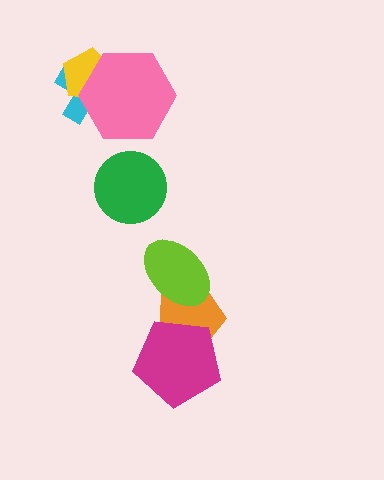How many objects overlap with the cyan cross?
2 objects overlap with the cyan cross.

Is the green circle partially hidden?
No, no other shape covers it.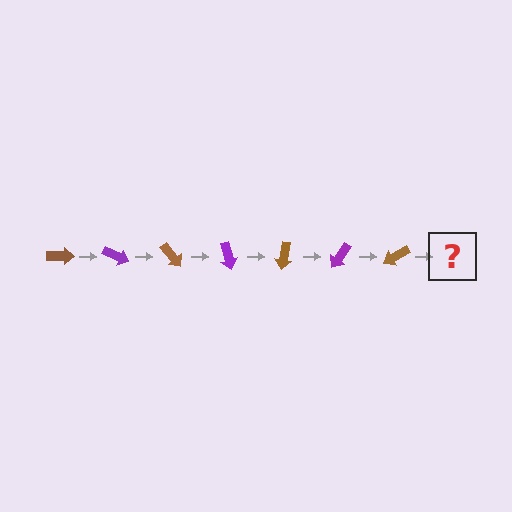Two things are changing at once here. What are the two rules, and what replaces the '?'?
The two rules are that it rotates 25 degrees each step and the color cycles through brown and purple. The '?' should be a purple arrow, rotated 175 degrees from the start.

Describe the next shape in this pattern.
It should be a purple arrow, rotated 175 degrees from the start.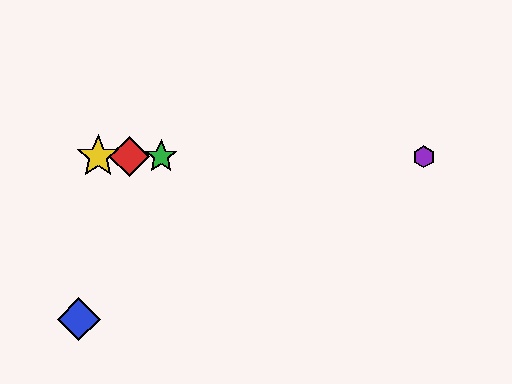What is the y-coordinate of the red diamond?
The red diamond is at y≈157.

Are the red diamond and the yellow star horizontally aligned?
Yes, both are at y≈157.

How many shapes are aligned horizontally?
4 shapes (the red diamond, the green star, the yellow star, the purple hexagon) are aligned horizontally.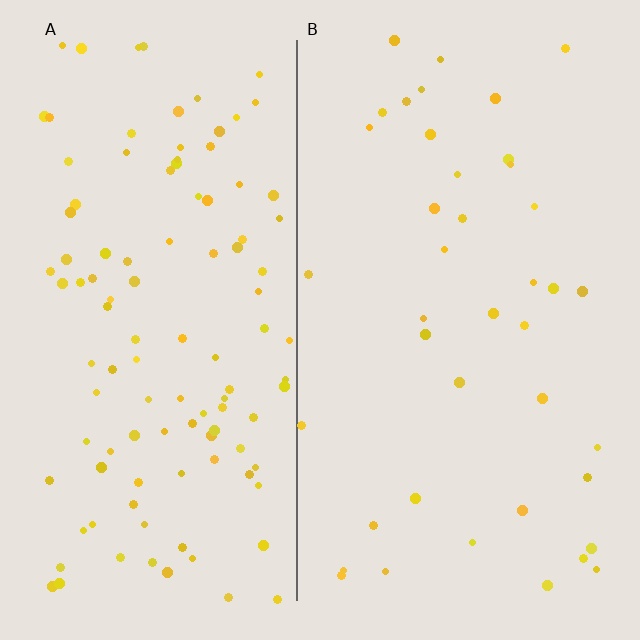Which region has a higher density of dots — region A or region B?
A (the left).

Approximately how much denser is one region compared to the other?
Approximately 2.7× — region A over region B.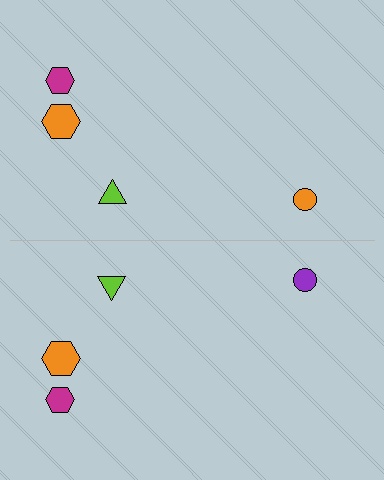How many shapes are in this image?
There are 8 shapes in this image.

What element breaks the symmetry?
The purple circle on the bottom side breaks the symmetry — its mirror counterpart is orange.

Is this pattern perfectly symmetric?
No, the pattern is not perfectly symmetric. The purple circle on the bottom side breaks the symmetry — its mirror counterpart is orange.